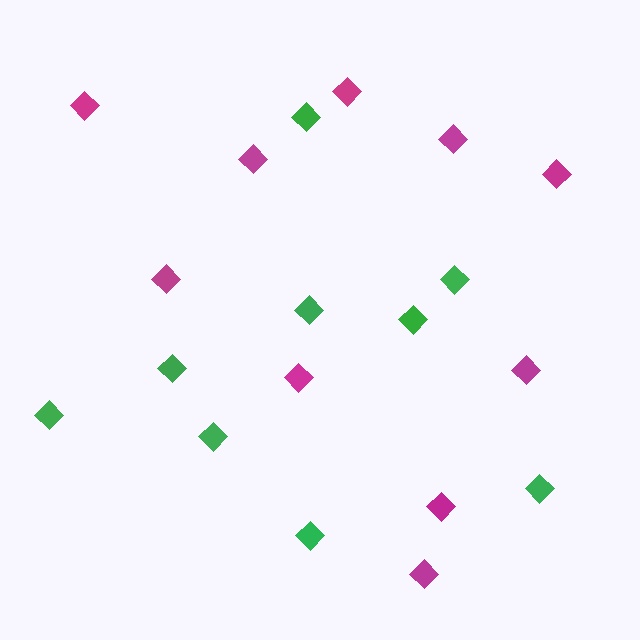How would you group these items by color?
There are 2 groups: one group of magenta diamonds (10) and one group of green diamonds (9).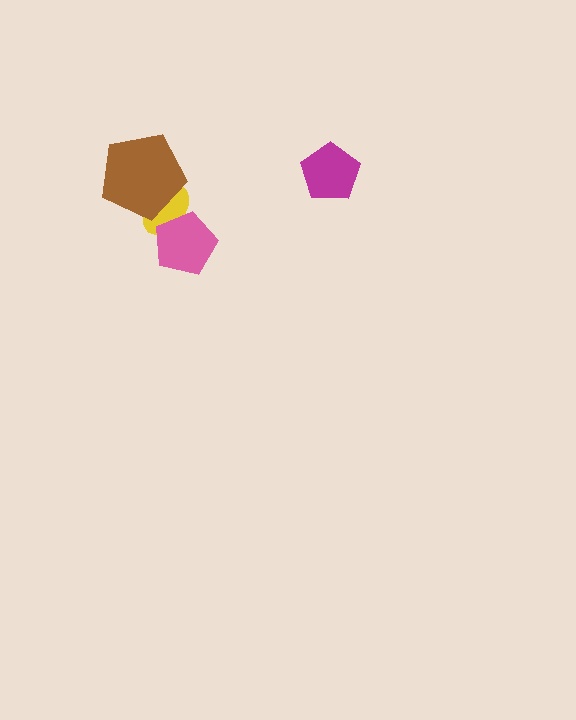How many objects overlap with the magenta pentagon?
0 objects overlap with the magenta pentagon.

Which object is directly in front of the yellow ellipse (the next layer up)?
The brown pentagon is directly in front of the yellow ellipse.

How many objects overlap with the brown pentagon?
1 object overlaps with the brown pentagon.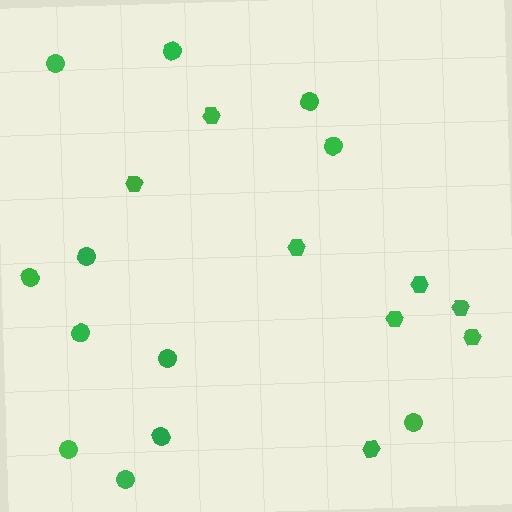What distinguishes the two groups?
There are 2 groups: one group of circles (12) and one group of hexagons (8).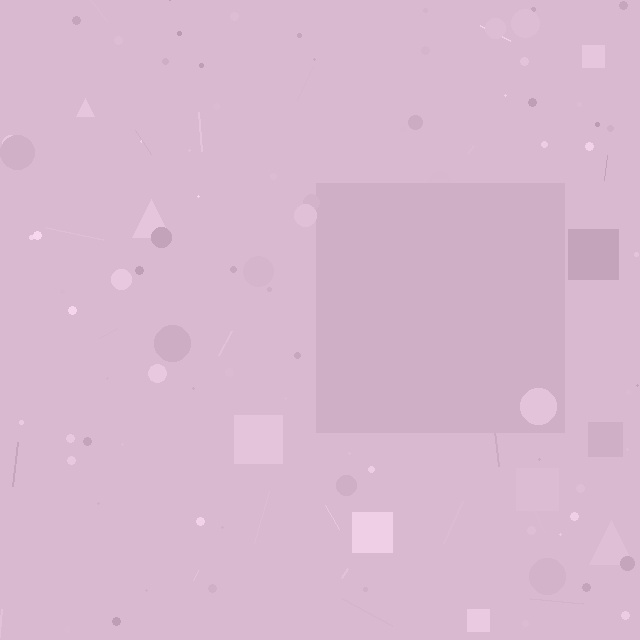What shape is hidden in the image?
A square is hidden in the image.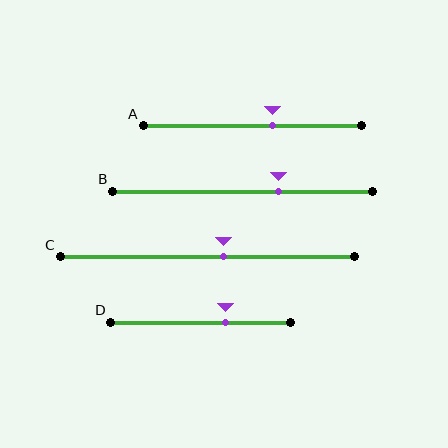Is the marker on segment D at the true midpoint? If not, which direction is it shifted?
No, the marker on segment D is shifted to the right by about 14% of the segment length.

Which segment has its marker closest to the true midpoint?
Segment C has its marker closest to the true midpoint.